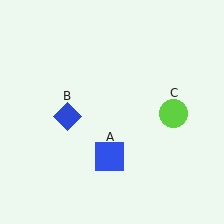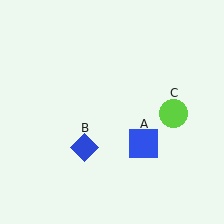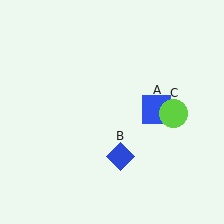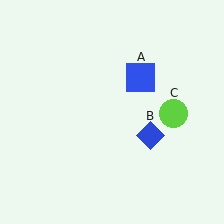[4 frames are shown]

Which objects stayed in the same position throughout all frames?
Lime circle (object C) remained stationary.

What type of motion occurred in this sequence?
The blue square (object A), blue diamond (object B) rotated counterclockwise around the center of the scene.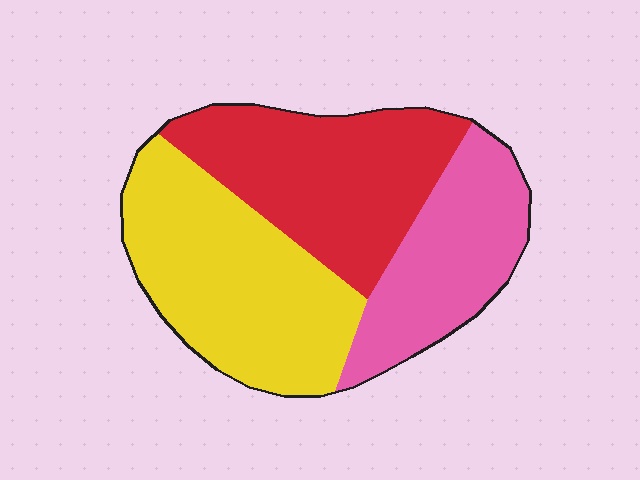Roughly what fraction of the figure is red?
Red takes up about one third (1/3) of the figure.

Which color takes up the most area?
Yellow, at roughly 40%.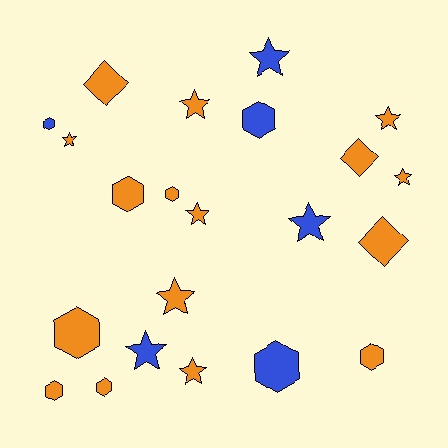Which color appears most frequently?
Orange, with 16 objects.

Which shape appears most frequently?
Star, with 10 objects.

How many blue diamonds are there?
There are no blue diamonds.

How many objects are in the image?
There are 22 objects.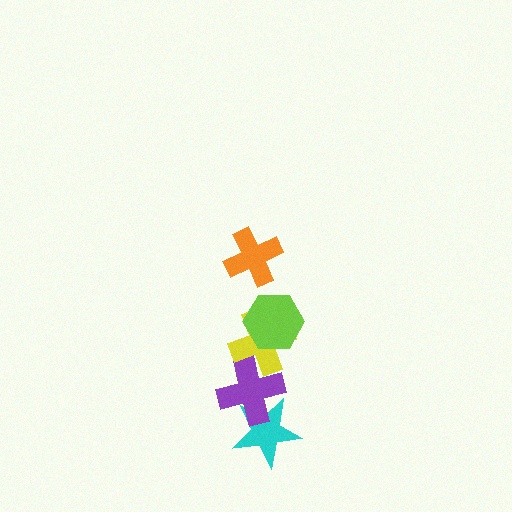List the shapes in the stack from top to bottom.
From top to bottom: the orange cross, the lime hexagon, the yellow cross, the purple cross, the cyan star.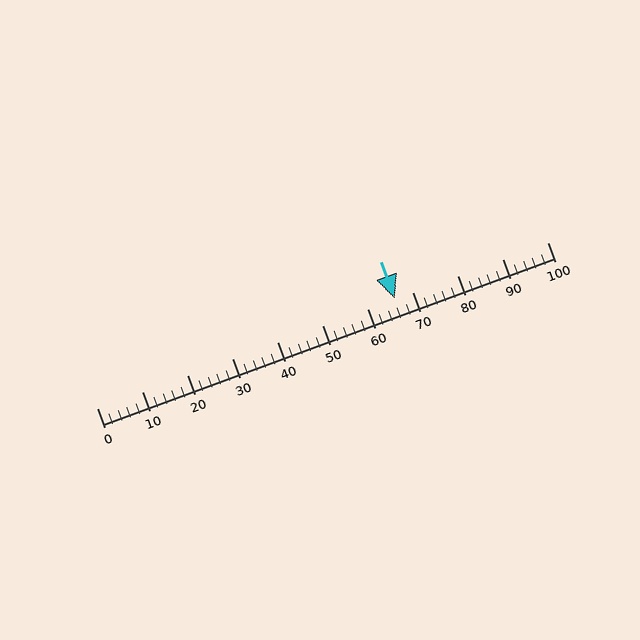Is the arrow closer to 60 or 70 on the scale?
The arrow is closer to 70.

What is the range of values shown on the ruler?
The ruler shows values from 0 to 100.